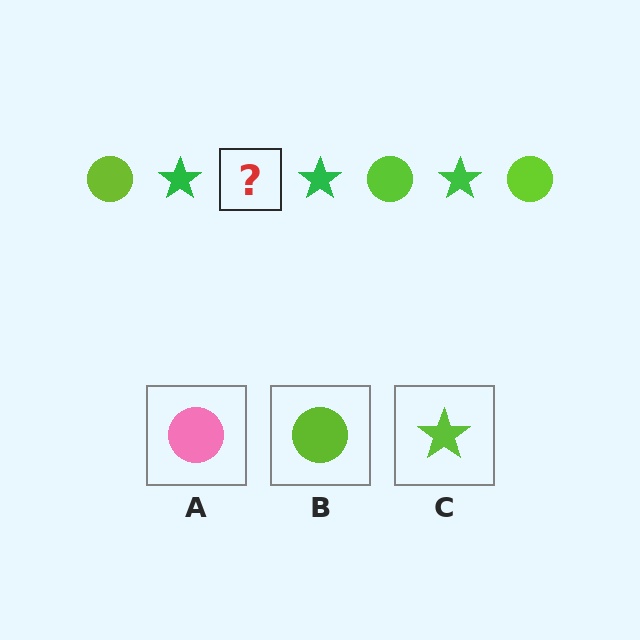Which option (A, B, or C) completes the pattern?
B.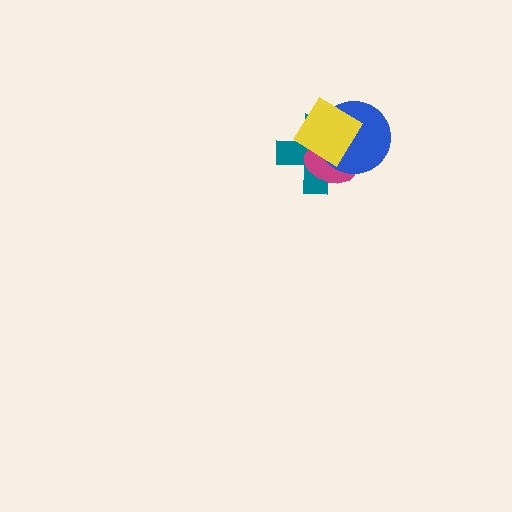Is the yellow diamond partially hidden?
No, no other shape covers it.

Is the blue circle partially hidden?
Yes, it is partially covered by another shape.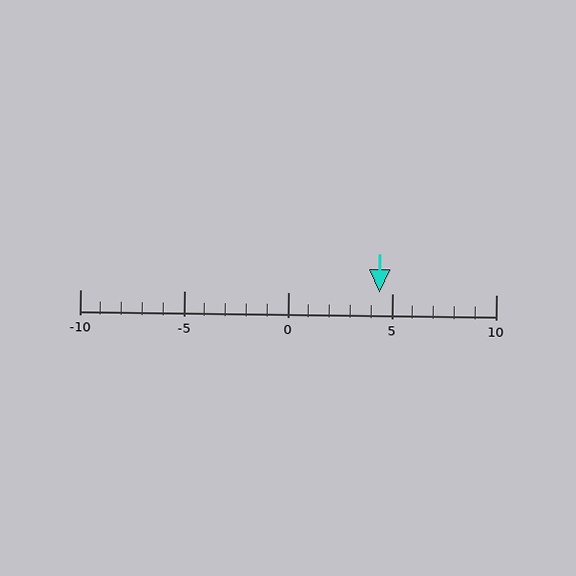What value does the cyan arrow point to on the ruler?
The cyan arrow points to approximately 4.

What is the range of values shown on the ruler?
The ruler shows values from -10 to 10.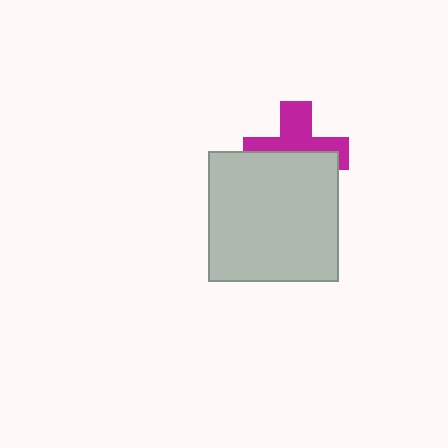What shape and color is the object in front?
The object in front is a light gray square.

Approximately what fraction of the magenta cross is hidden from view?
Roughly 51% of the magenta cross is hidden behind the light gray square.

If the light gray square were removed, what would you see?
You would see the complete magenta cross.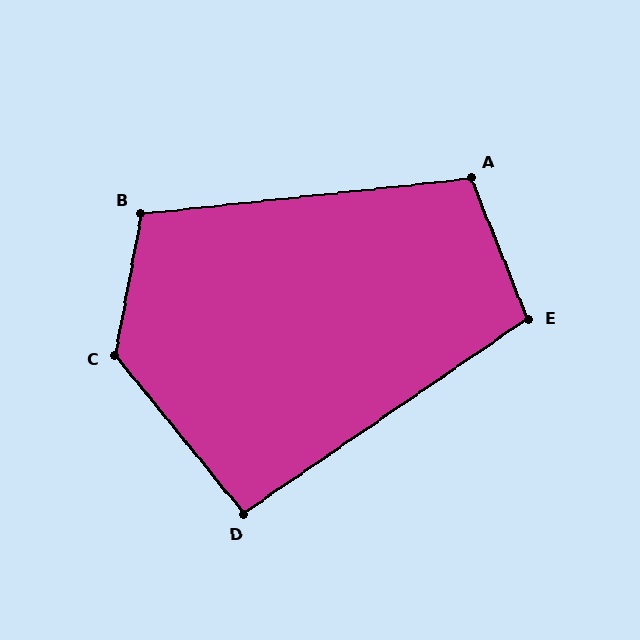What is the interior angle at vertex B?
Approximately 107 degrees (obtuse).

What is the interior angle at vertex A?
Approximately 106 degrees (obtuse).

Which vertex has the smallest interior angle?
D, at approximately 95 degrees.